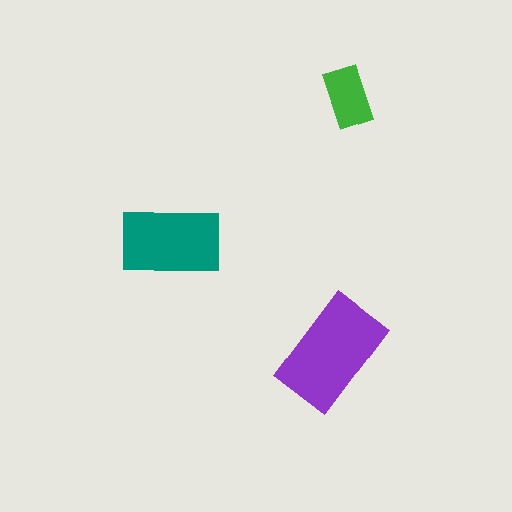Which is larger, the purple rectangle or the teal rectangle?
The purple one.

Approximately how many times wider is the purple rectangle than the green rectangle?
About 2 times wider.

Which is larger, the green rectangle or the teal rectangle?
The teal one.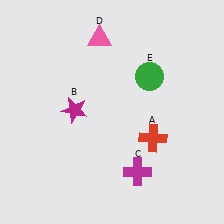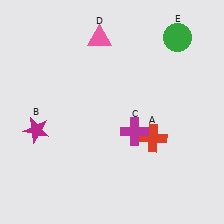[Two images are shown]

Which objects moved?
The objects that moved are: the magenta star (B), the magenta cross (C), the green circle (E).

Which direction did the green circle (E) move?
The green circle (E) moved up.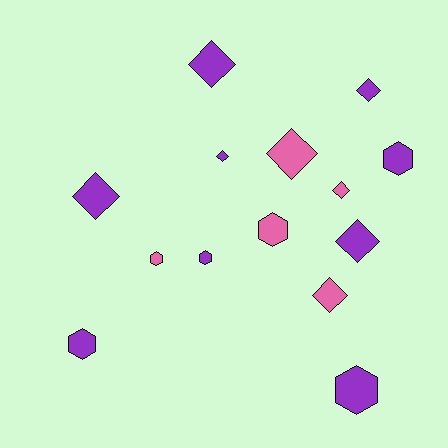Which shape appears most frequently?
Diamond, with 8 objects.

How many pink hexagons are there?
There are 2 pink hexagons.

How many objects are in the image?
There are 14 objects.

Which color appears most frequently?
Purple, with 9 objects.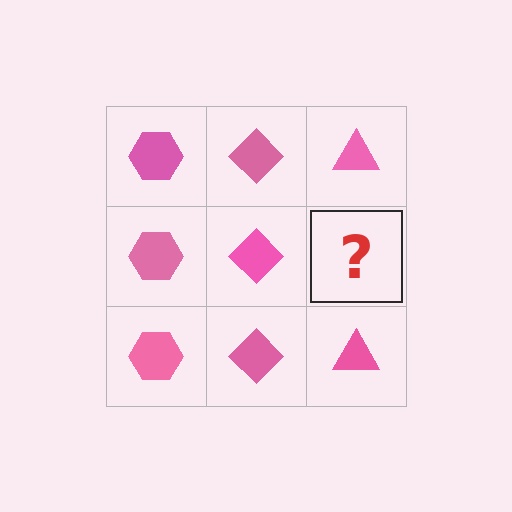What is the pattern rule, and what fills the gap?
The rule is that each column has a consistent shape. The gap should be filled with a pink triangle.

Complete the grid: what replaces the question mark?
The question mark should be replaced with a pink triangle.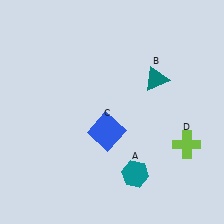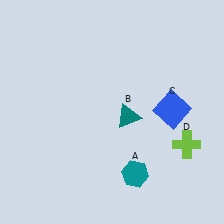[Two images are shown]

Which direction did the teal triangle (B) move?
The teal triangle (B) moved down.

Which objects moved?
The objects that moved are: the teal triangle (B), the blue square (C).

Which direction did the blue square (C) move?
The blue square (C) moved right.